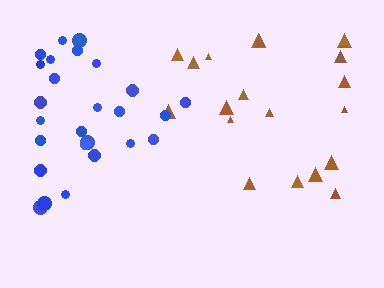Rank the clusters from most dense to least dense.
blue, brown.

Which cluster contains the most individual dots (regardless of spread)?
Blue (26).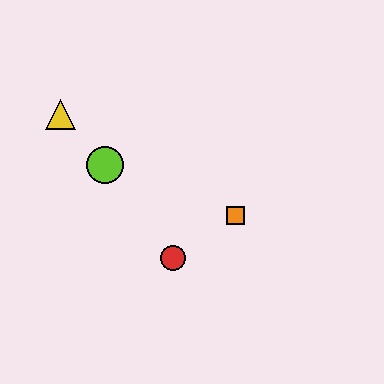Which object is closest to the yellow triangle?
The lime circle is closest to the yellow triangle.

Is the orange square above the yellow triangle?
No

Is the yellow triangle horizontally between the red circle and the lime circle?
No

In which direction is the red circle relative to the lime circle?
The red circle is below the lime circle.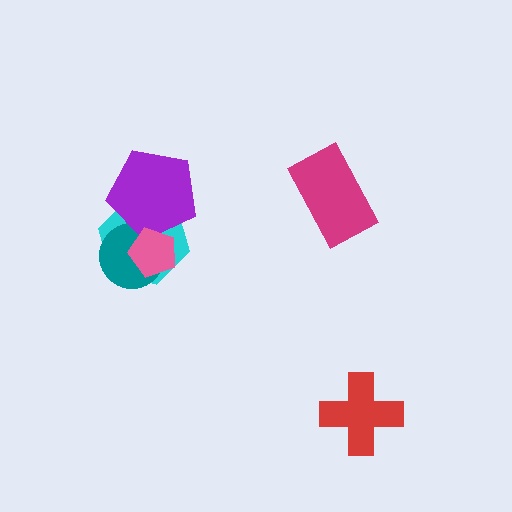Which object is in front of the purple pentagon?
The pink pentagon is in front of the purple pentagon.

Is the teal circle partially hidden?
Yes, it is partially covered by another shape.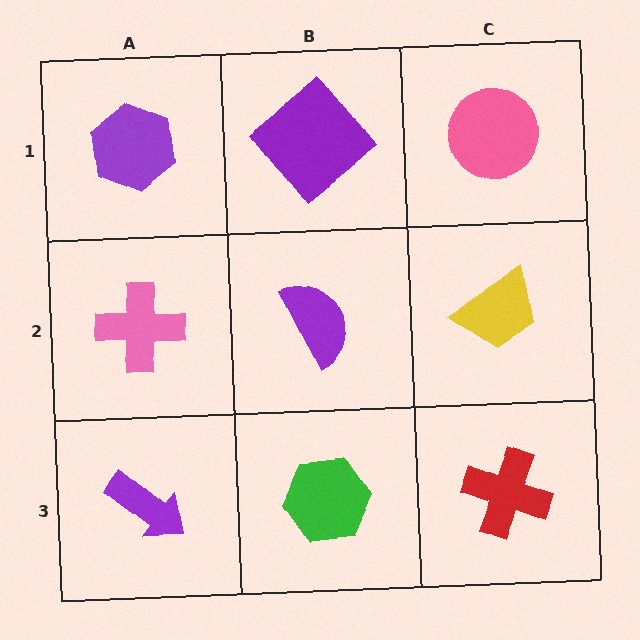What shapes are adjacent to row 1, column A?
A pink cross (row 2, column A), a purple diamond (row 1, column B).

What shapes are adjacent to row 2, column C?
A pink circle (row 1, column C), a red cross (row 3, column C), a purple semicircle (row 2, column B).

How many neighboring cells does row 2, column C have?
3.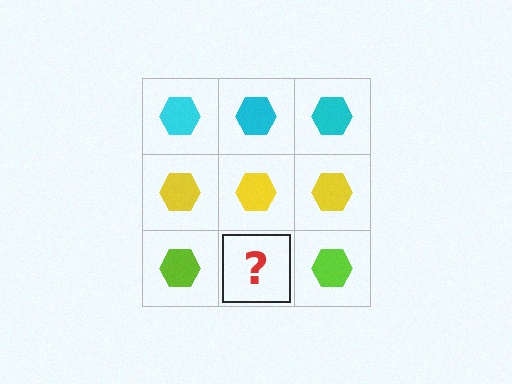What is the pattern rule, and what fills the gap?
The rule is that each row has a consistent color. The gap should be filled with a lime hexagon.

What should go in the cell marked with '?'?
The missing cell should contain a lime hexagon.